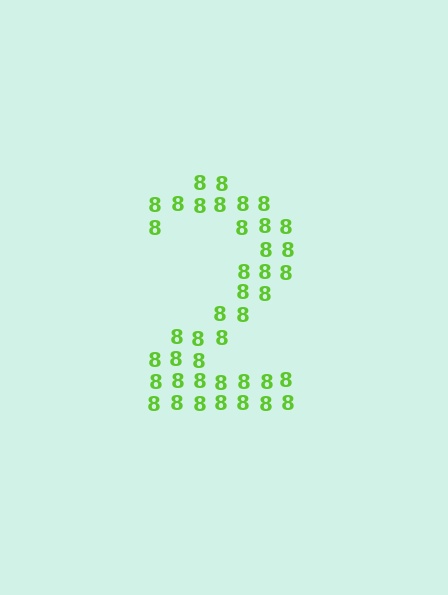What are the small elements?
The small elements are digit 8's.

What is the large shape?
The large shape is the digit 2.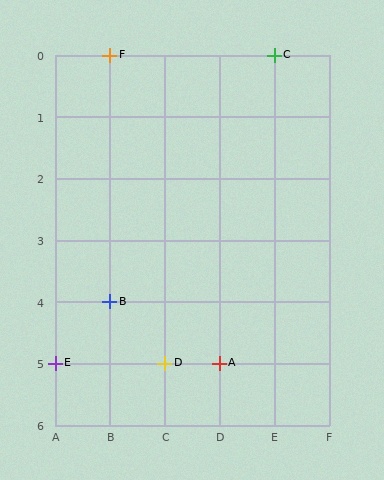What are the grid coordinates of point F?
Point F is at grid coordinates (B, 0).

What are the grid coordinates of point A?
Point A is at grid coordinates (D, 5).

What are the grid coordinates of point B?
Point B is at grid coordinates (B, 4).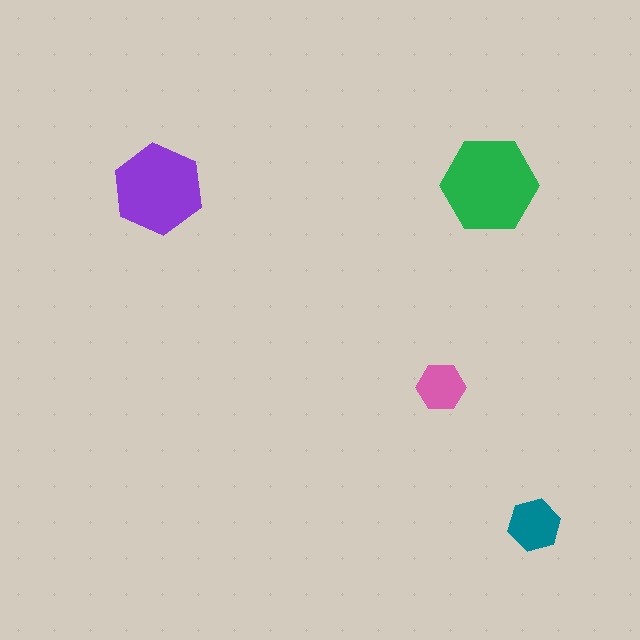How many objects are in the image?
There are 4 objects in the image.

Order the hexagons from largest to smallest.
the green one, the purple one, the teal one, the pink one.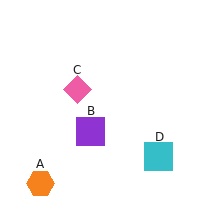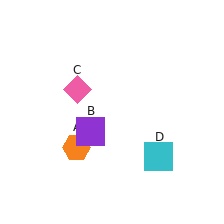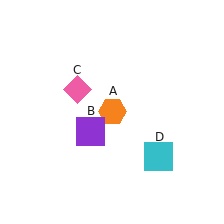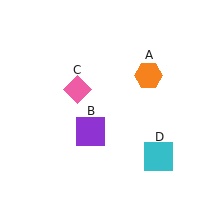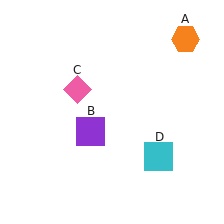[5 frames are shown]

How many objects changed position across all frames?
1 object changed position: orange hexagon (object A).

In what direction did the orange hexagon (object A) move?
The orange hexagon (object A) moved up and to the right.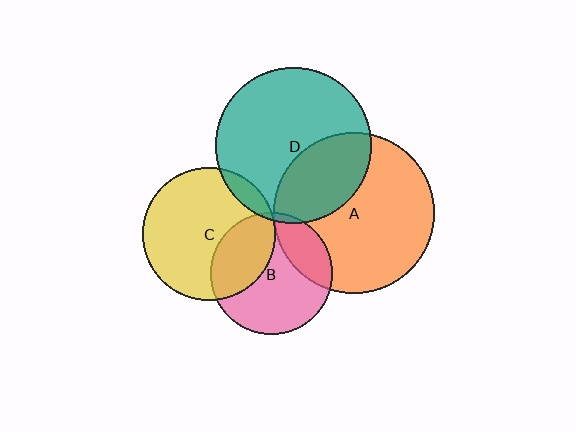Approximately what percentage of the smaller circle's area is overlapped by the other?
Approximately 35%.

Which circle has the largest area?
Circle A (orange).